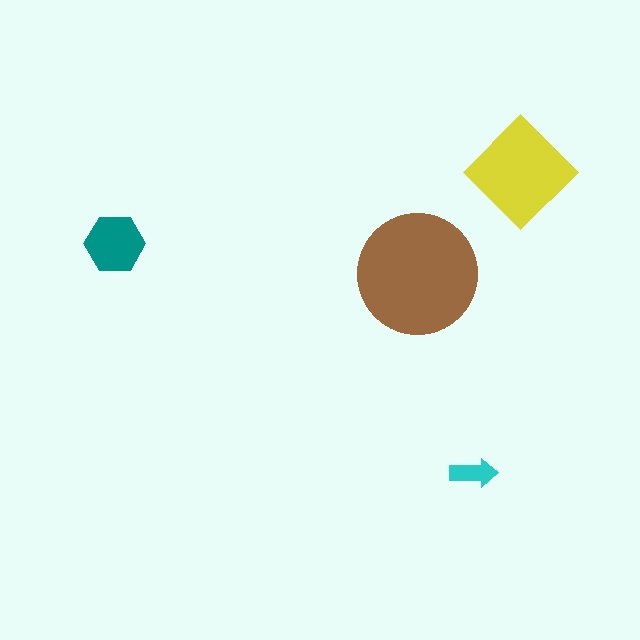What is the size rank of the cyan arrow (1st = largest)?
4th.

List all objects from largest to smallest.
The brown circle, the yellow diamond, the teal hexagon, the cyan arrow.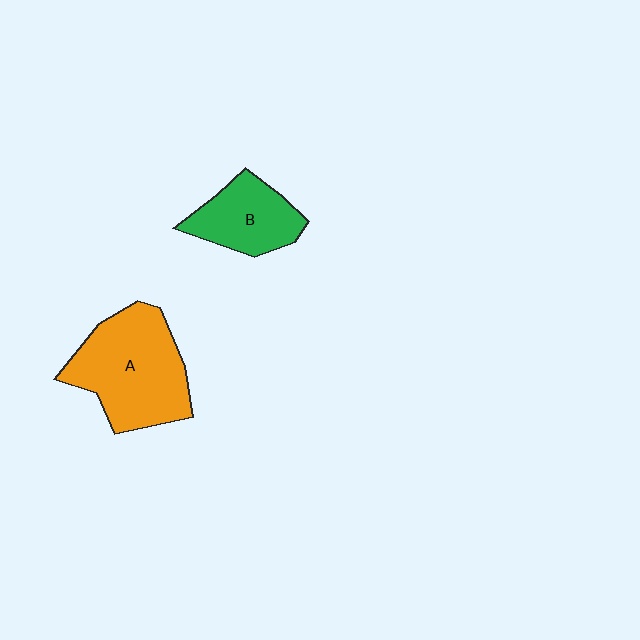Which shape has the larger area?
Shape A (orange).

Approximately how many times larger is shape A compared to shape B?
Approximately 1.7 times.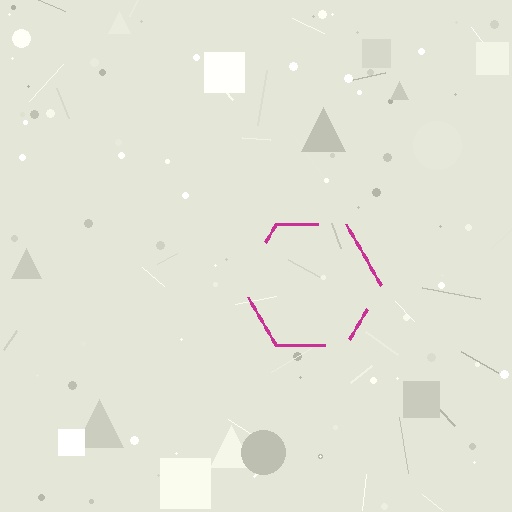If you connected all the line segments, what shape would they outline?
They would outline a hexagon.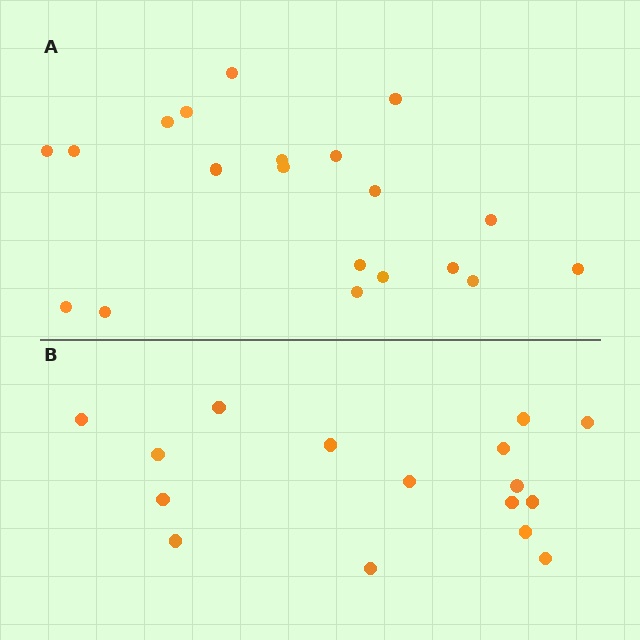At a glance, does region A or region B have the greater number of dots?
Region A (the top region) has more dots.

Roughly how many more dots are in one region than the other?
Region A has about 4 more dots than region B.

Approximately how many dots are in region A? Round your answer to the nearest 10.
About 20 dots.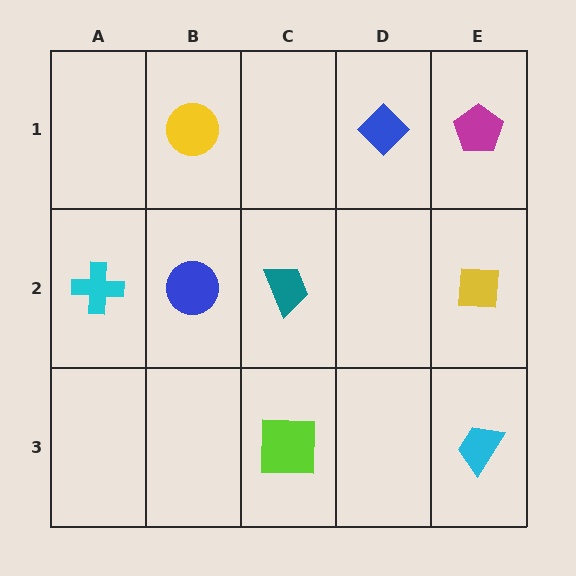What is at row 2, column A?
A cyan cross.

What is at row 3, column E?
A cyan trapezoid.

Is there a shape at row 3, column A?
No, that cell is empty.